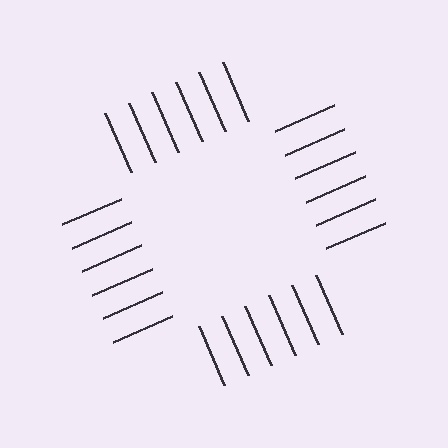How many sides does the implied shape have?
4 sides — the line-ends trace a square.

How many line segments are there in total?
24 — 6 along each of the 4 edges.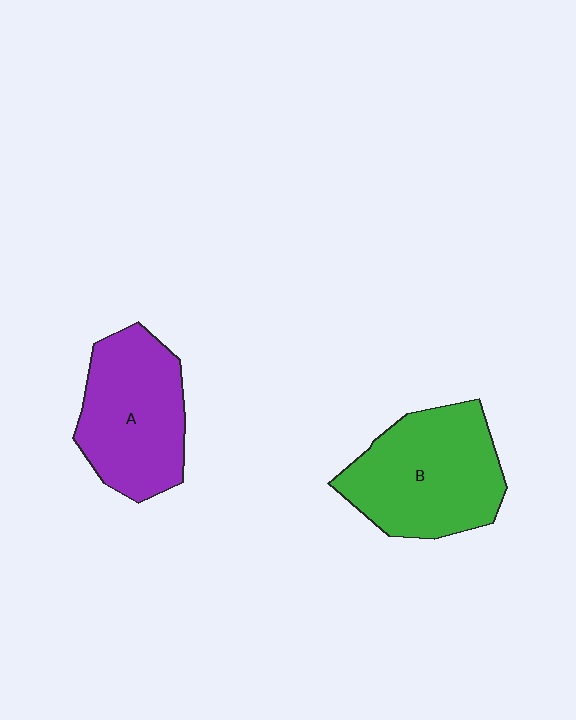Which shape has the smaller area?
Shape A (purple).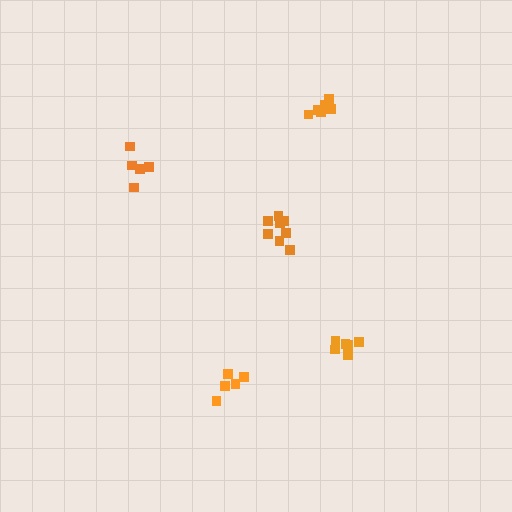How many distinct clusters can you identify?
There are 5 distinct clusters.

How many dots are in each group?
Group 1: 7 dots, Group 2: 7 dots, Group 3: 9 dots, Group 4: 5 dots, Group 5: 5 dots (33 total).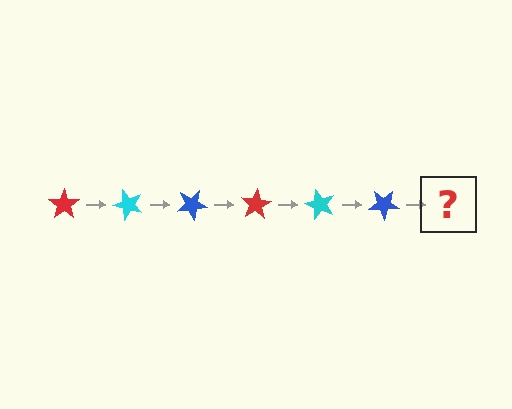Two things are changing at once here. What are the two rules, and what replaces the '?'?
The two rules are that it rotates 50 degrees each step and the color cycles through red, cyan, and blue. The '?' should be a red star, rotated 300 degrees from the start.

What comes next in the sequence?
The next element should be a red star, rotated 300 degrees from the start.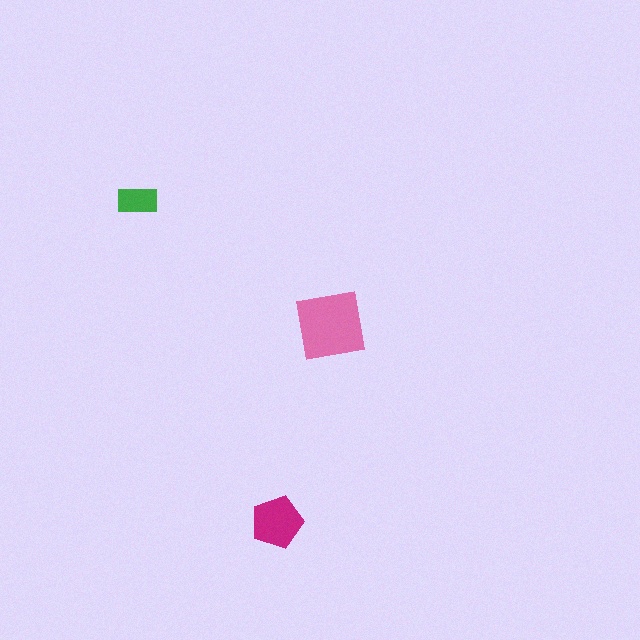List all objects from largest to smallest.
The pink square, the magenta pentagon, the green rectangle.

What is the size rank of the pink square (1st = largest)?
1st.